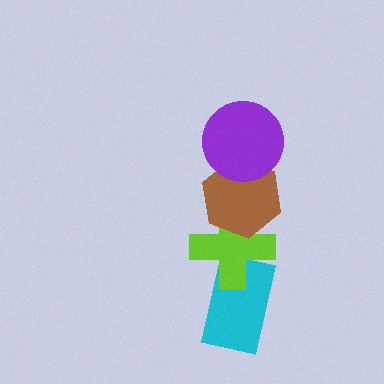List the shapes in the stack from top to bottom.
From top to bottom: the purple circle, the brown hexagon, the lime cross, the cyan rectangle.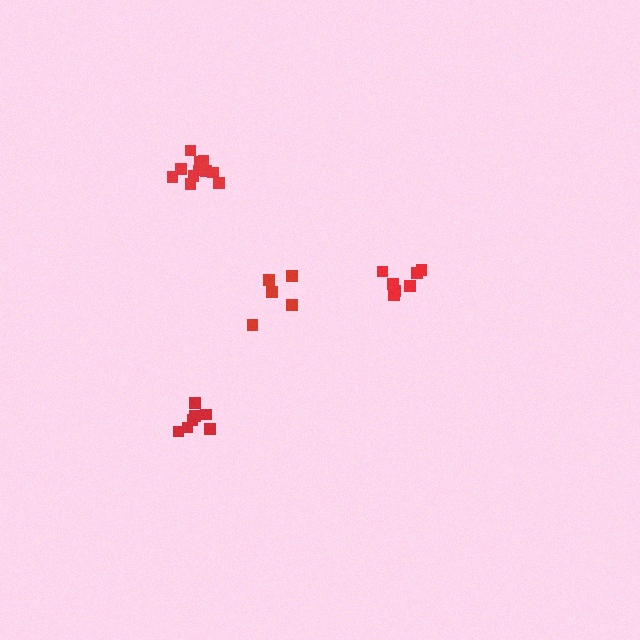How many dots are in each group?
Group 1: 11 dots, Group 2: 7 dots, Group 3: 7 dots, Group 4: 5 dots (30 total).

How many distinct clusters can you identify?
There are 4 distinct clusters.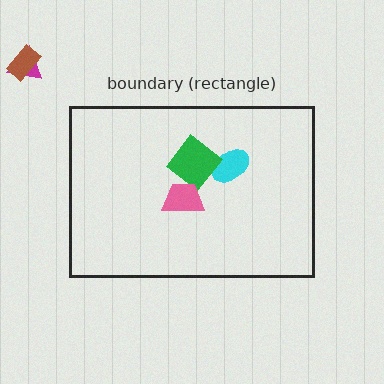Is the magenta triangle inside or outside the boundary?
Outside.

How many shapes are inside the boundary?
3 inside, 2 outside.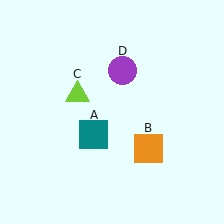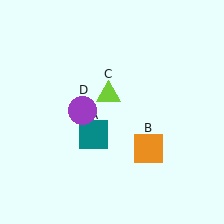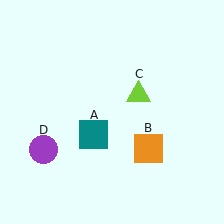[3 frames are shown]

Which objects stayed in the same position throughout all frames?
Teal square (object A) and orange square (object B) remained stationary.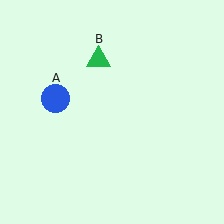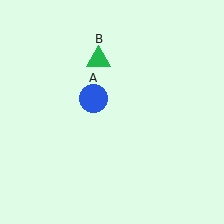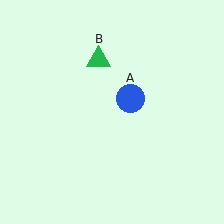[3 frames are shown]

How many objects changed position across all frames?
1 object changed position: blue circle (object A).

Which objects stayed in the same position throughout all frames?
Green triangle (object B) remained stationary.